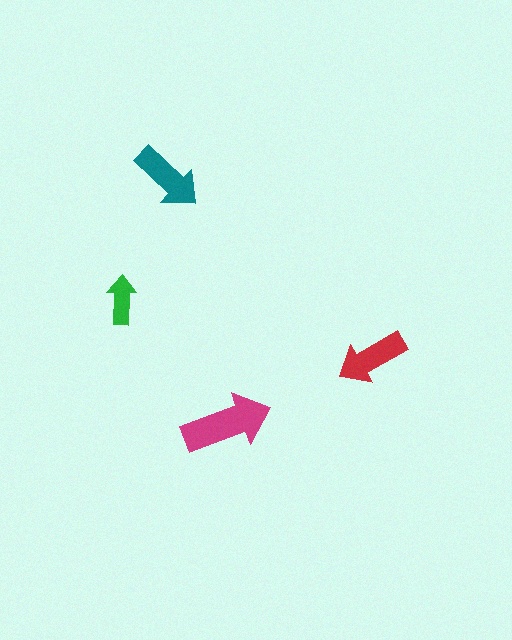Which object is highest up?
The teal arrow is topmost.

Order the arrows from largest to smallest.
the magenta one, the teal one, the red one, the green one.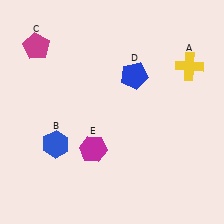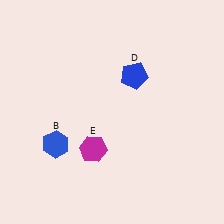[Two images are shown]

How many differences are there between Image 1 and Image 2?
There are 2 differences between the two images.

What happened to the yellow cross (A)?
The yellow cross (A) was removed in Image 2. It was in the top-right area of Image 1.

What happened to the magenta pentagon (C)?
The magenta pentagon (C) was removed in Image 2. It was in the top-left area of Image 1.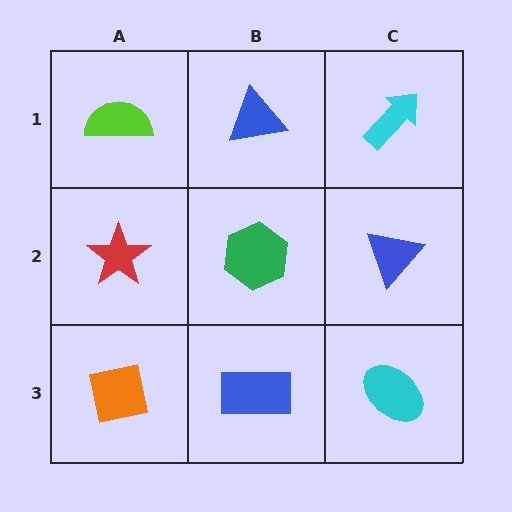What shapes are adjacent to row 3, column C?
A blue triangle (row 2, column C), a blue rectangle (row 3, column B).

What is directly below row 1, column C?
A blue triangle.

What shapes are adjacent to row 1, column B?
A green hexagon (row 2, column B), a lime semicircle (row 1, column A), a cyan arrow (row 1, column C).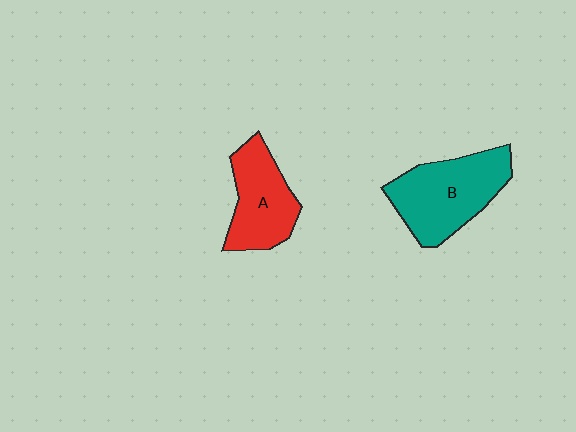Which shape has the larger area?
Shape B (teal).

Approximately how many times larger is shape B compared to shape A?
Approximately 1.3 times.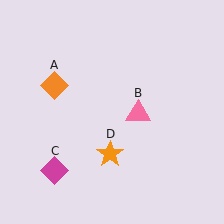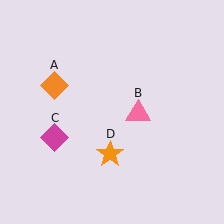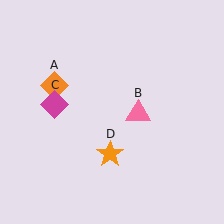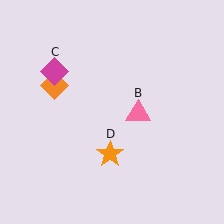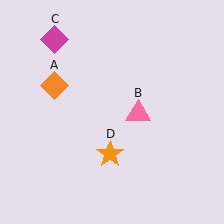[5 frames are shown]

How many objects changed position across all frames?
1 object changed position: magenta diamond (object C).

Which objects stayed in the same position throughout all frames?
Orange diamond (object A) and pink triangle (object B) and orange star (object D) remained stationary.